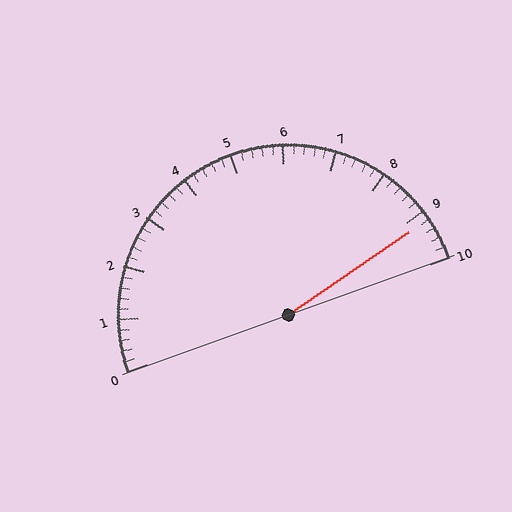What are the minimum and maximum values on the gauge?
The gauge ranges from 0 to 10.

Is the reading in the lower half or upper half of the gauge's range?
The reading is in the upper half of the range (0 to 10).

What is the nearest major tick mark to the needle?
The nearest major tick mark is 9.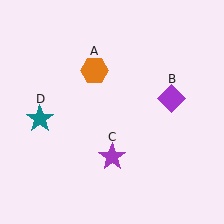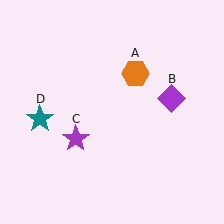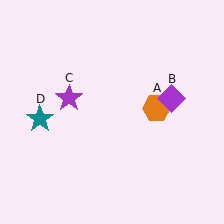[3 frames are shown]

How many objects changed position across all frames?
2 objects changed position: orange hexagon (object A), purple star (object C).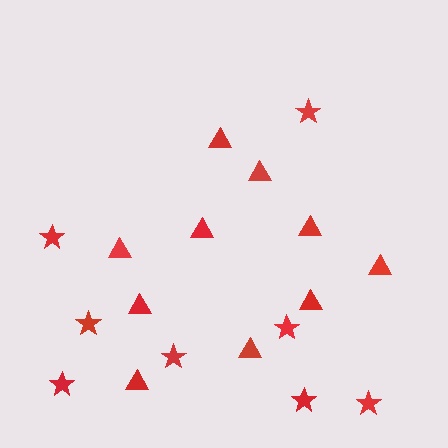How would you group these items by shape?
There are 2 groups: one group of triangles (10) and one group of stars (8).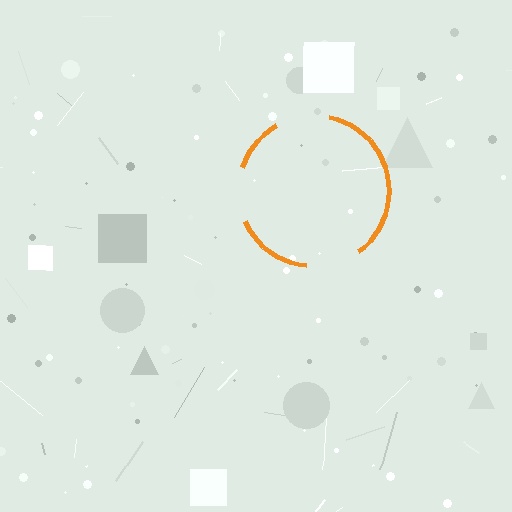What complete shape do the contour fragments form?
The contour fragments form a circle.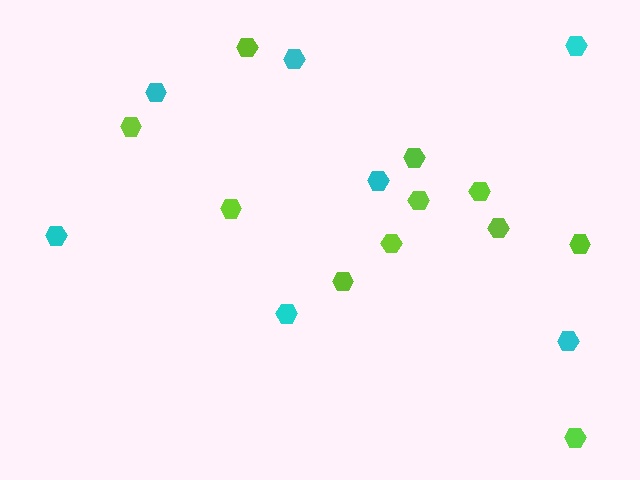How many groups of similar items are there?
There are 2 groups: one group of lime hexagons (11) and one group of cyan hexagons (7).